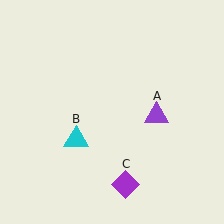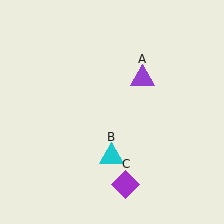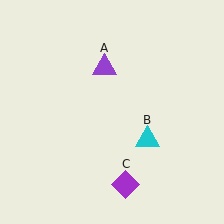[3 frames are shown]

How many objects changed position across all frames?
2 objects changed position: purple triangle (object A), cyan triangle (object B).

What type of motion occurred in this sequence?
The purple triangle (object A), cyan triangle (object B) rotated counterclockwise around the center of the scene.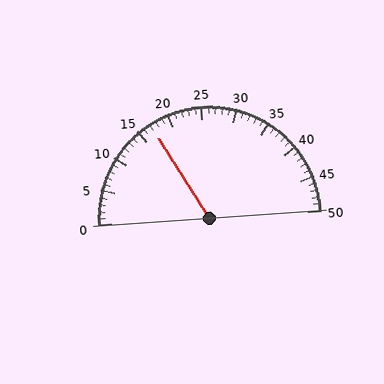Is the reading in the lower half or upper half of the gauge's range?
The reading is in the lower half of the range (0 to 50).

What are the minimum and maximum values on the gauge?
The gauge ranges from 0 to 50.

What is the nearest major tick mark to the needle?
The nearest major tick mark is 15.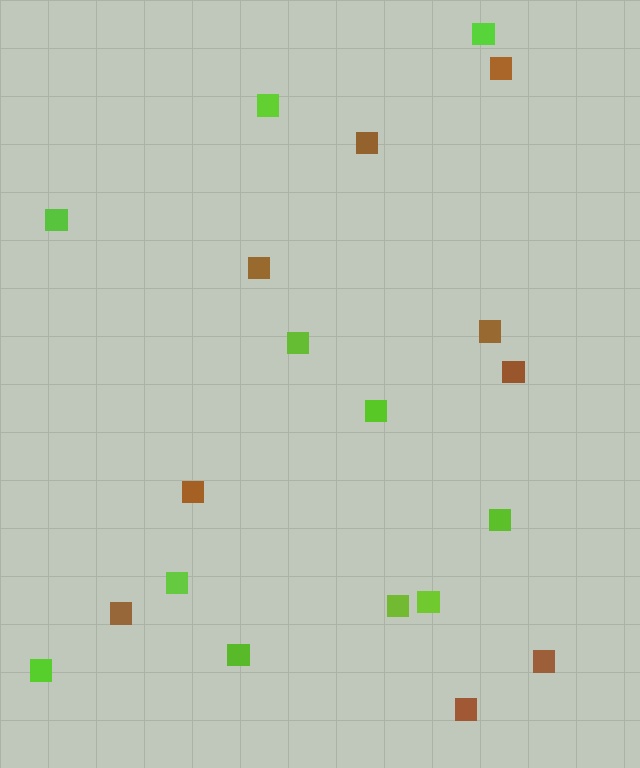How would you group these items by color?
There are 2 groups: one group of brown squares (9) and one group of lime squares (11).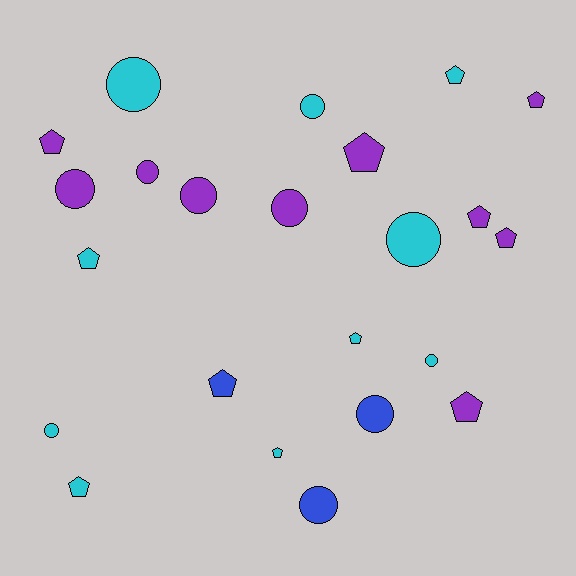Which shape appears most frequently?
Pentagon, with 12 objects.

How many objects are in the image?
There are 23 objects.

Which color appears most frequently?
Cyan, with 10 objects.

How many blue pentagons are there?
There is 1 blue pentagon.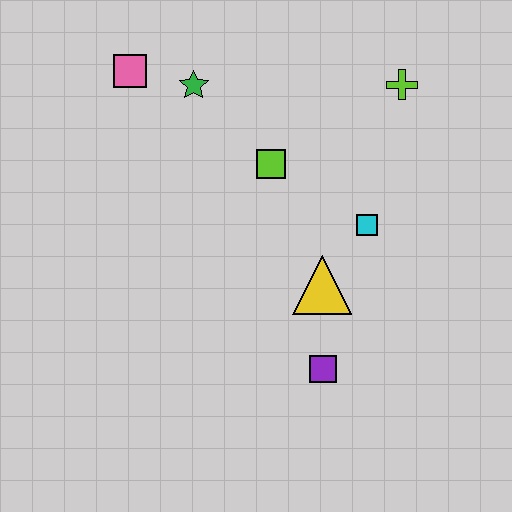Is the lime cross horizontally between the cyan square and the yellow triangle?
No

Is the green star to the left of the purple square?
Yes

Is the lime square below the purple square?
No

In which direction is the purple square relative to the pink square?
The purple square is below the pink square.